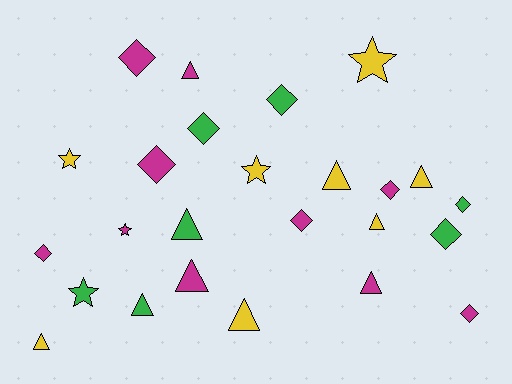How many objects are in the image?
There are 25 objects.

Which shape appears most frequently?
Triangle, with 10 objects.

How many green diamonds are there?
There are 4 green diamonds.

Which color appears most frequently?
Magenta, with 10 objects.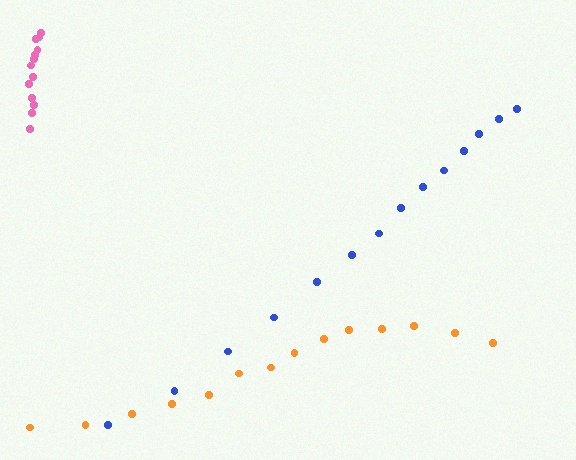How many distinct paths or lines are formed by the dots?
There are 3 distinct paths.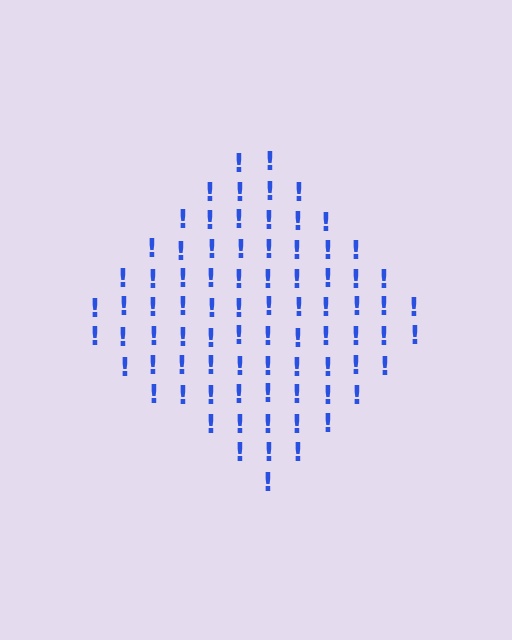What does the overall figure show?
The overall figure shows a diamond.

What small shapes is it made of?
It is made of small exclamation marks.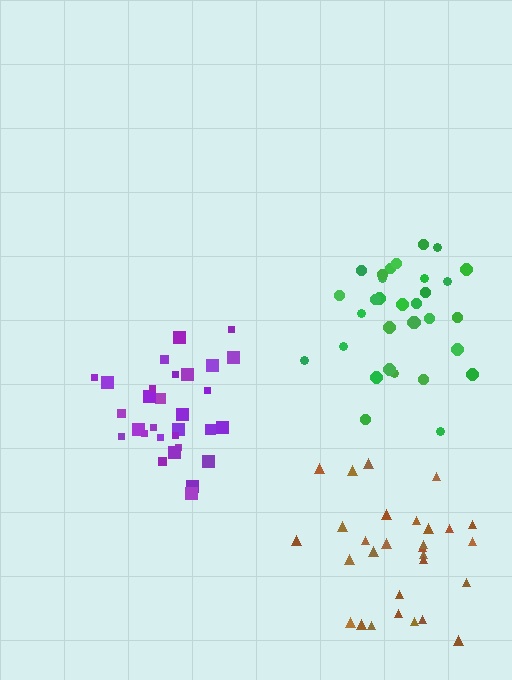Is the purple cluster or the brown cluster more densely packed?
Purple.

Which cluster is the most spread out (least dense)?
Brown.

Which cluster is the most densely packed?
Purple.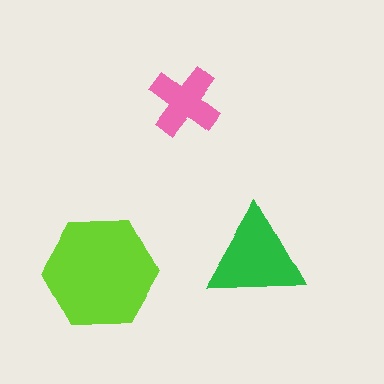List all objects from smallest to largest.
The pink cross, the green triangle, the lime hexagon.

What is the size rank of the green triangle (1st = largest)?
2nd.